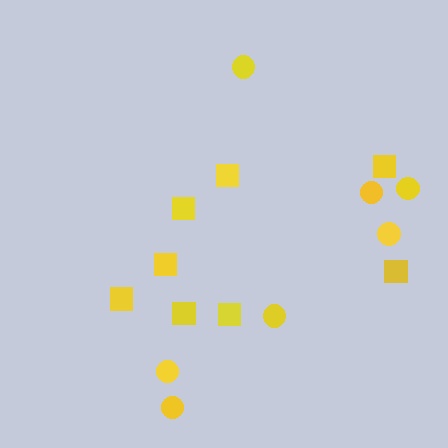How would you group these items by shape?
There are 2 groups: one group of squares (8) and one group of circles (7).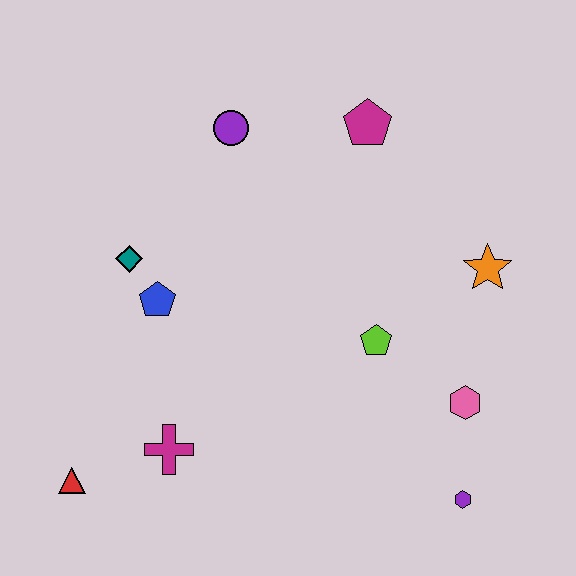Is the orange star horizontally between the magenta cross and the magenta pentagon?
No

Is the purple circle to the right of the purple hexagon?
No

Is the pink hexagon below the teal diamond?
Yes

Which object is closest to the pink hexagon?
The purple hexagon is closest to the pink hexagon.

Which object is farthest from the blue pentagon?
The purple hexagon is farthest from the blue pentagon.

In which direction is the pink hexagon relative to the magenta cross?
The pink hexagon is to the right of the magenta cross.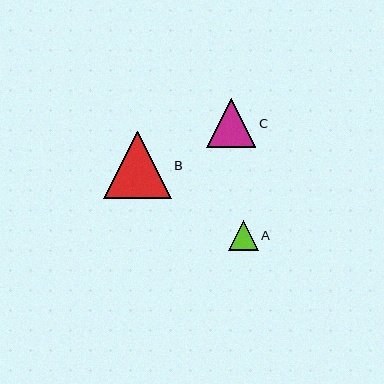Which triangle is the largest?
Triangle B is the largest with a size of approximately 68 pixels.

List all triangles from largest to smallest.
From largest to smallest: B, C, A.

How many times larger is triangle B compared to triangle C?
Triangle B is approximately 1.4 times the size of triangle C.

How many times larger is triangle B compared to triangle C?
Triangle B is approximately 1.4 times the size of triangle C.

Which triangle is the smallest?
Triangle A is the smallest with a size of approximately 30 pixels.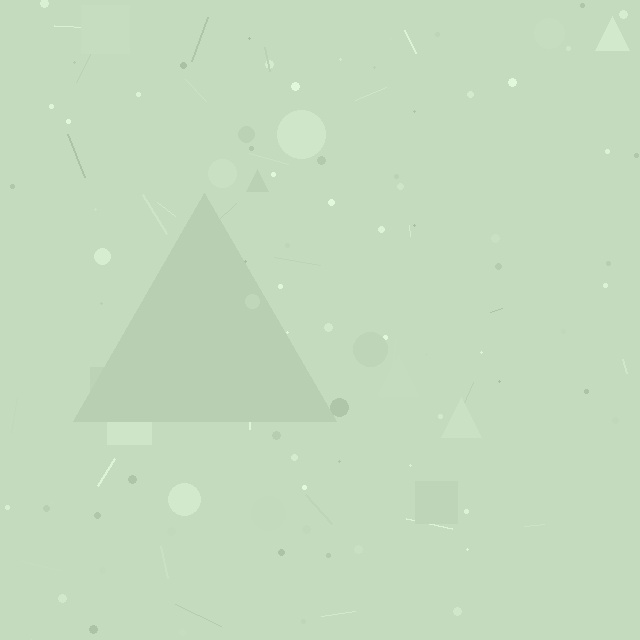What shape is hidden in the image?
A triangle is hidden in the image.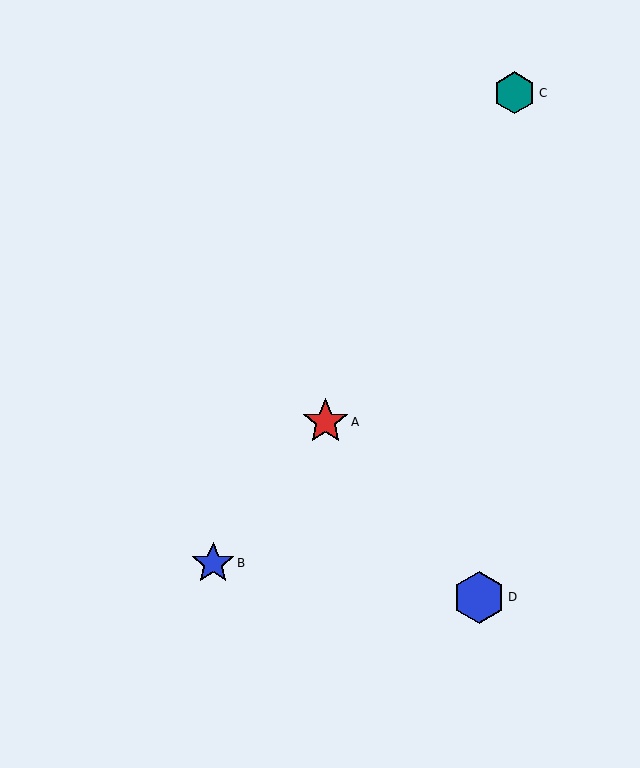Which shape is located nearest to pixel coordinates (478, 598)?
The blue hexagon (labeled D) at (479, 597) is nearest to that location.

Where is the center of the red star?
The center of the red star is at (326, 422).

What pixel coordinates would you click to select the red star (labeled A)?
Click at (326, 422) to select the red star A.